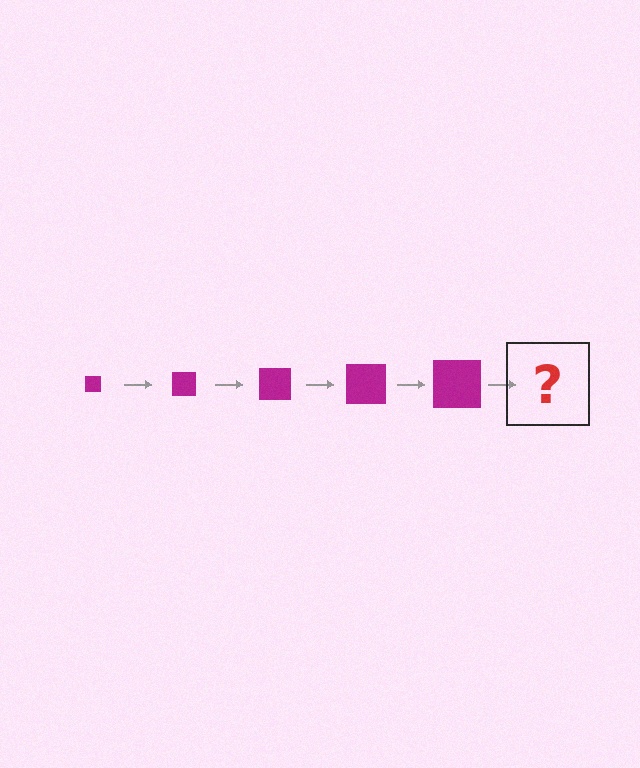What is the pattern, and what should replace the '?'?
The pattern is that the square gets progressively larger each step. The '?' should be a magenta square, larger than the previous one.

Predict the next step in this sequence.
The next step is a magenta square, larger than the previous one.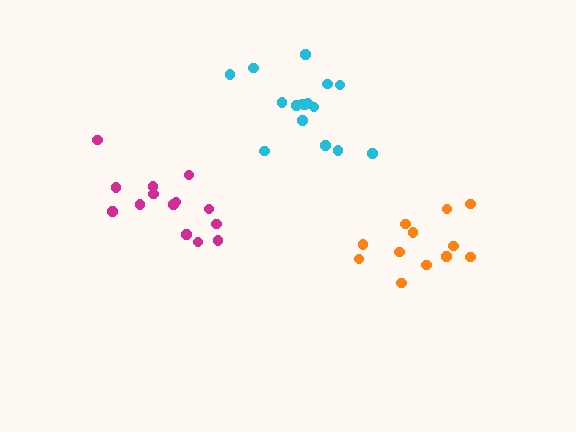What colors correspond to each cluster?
The clusters are colored: cyan, orange, magenta.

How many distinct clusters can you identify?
There are 3 distinct clusters.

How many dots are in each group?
Group 1: 16 dots, Group 2: 12 dots, Group 3: 14 dots (42 total).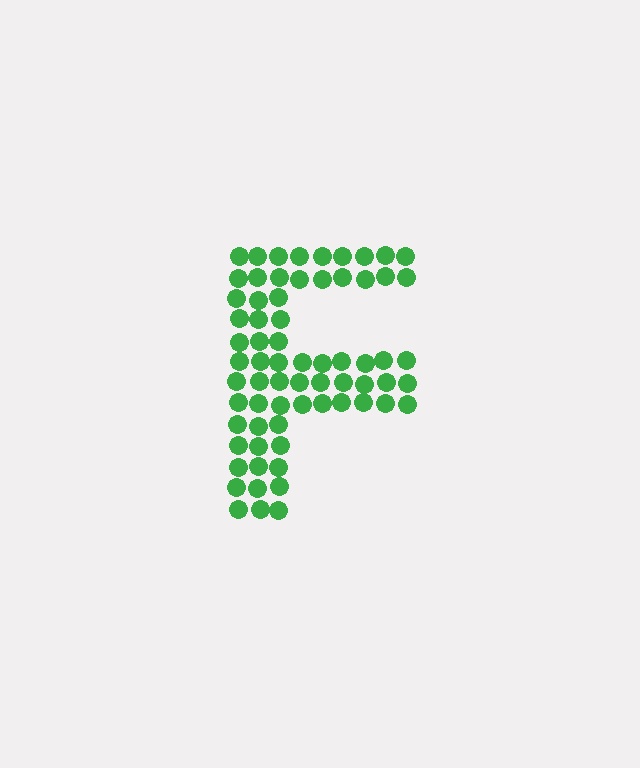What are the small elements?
The small elements are circles.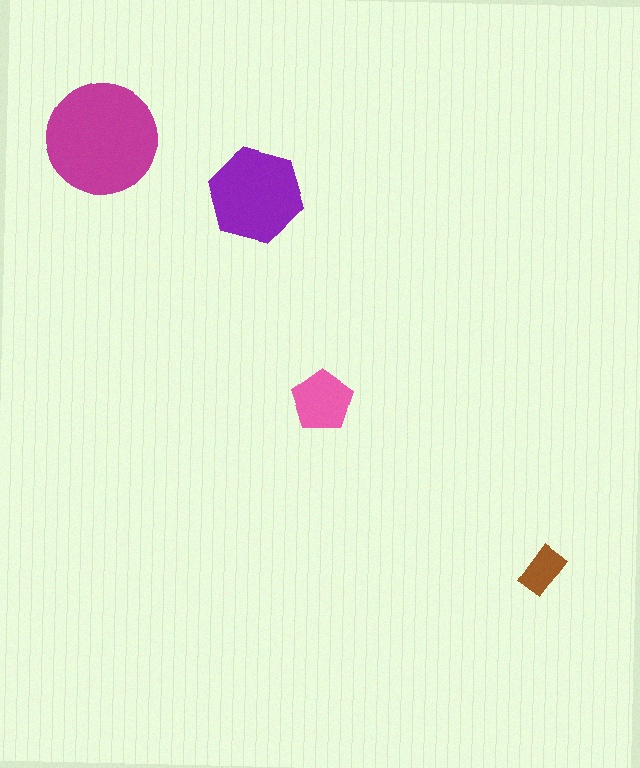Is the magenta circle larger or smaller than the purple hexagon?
Larger.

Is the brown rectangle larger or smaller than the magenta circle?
Smaller.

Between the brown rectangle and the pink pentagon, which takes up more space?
The pink pentagon.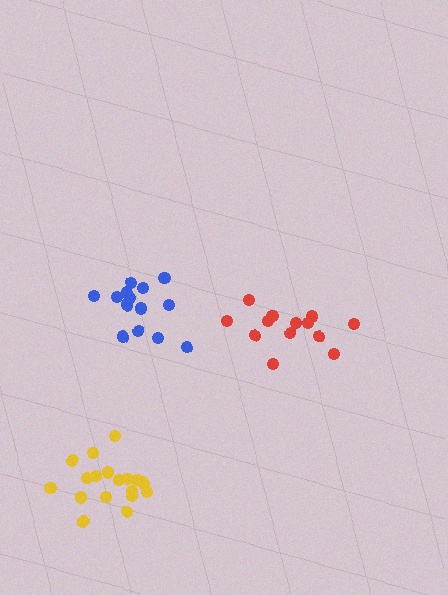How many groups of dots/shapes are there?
There are 3 groups.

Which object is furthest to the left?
The yellow cluster is leftmost.